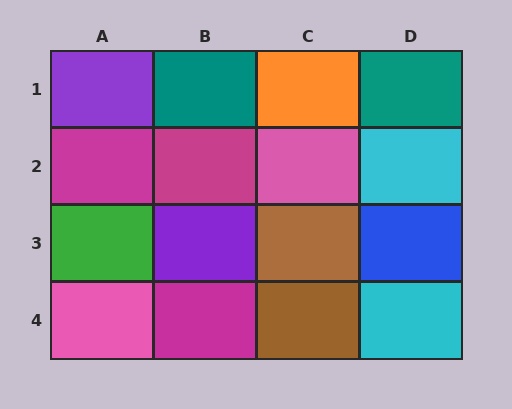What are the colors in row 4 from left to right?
Pink, magenta, brown, cyan.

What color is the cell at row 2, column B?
Magenta.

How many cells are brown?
2 cells are brown.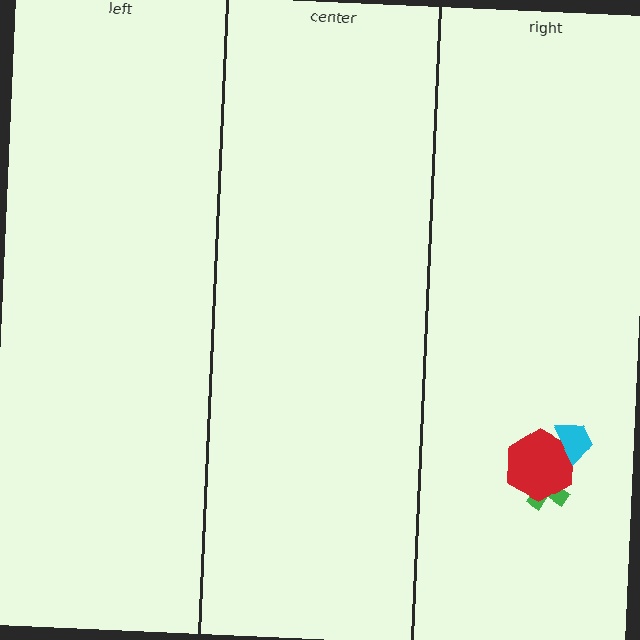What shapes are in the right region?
The green cross, the red hexagon, the cyan trapezoid.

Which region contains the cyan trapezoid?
The right region.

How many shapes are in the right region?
3.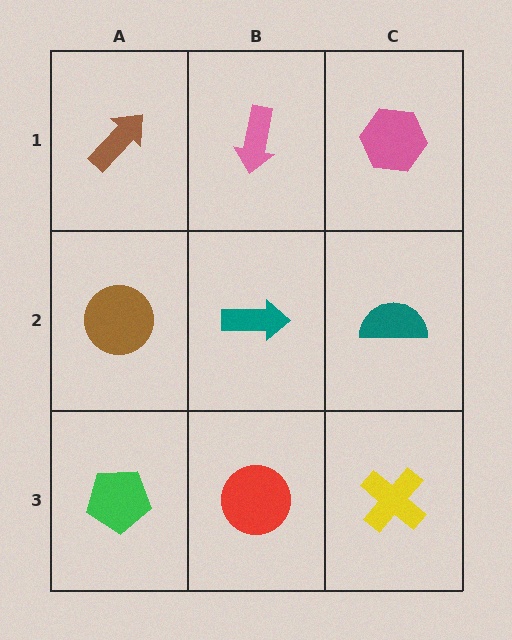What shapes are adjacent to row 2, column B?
A pink arrow (row 1, column B), a red circle (row 3, column B), a brown circle (row 2, column A), a teal semicircle (row 2, column C).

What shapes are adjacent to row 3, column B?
A teal arrow (row 2, column B), a green pentagon (row 3, column A), a yellow cross (row 3, column C).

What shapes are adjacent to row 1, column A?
A brown circle (row 2, column A), a pink arrow (row 1, column B).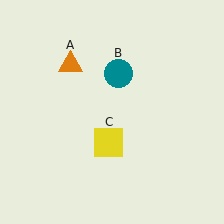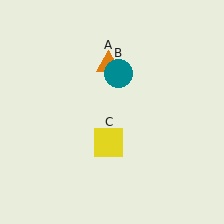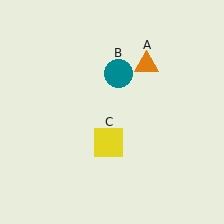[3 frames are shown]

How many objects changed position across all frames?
1 object changed position: orange triangle (object A).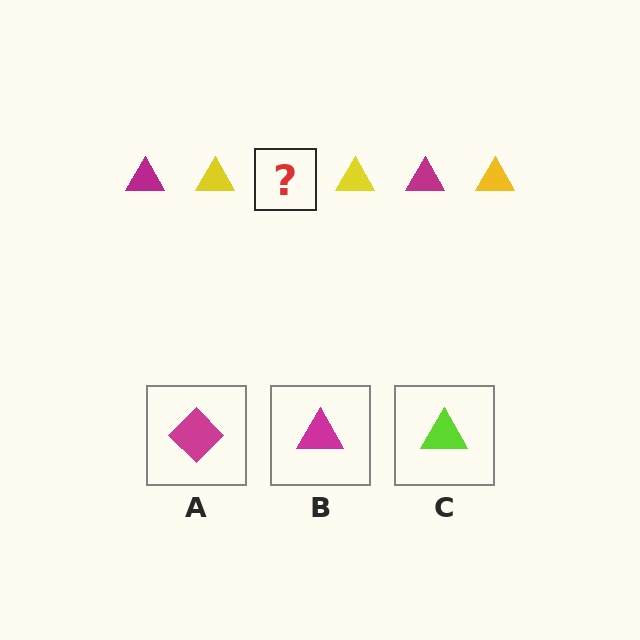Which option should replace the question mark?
Option B.